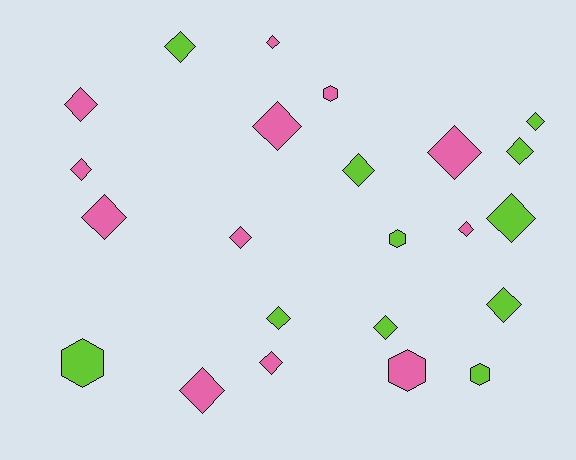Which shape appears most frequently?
Diamond, with 18 objects.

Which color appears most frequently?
Pink, with 12 objects.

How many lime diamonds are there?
There are 8 lime diamonds.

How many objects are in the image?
There are 23 objects.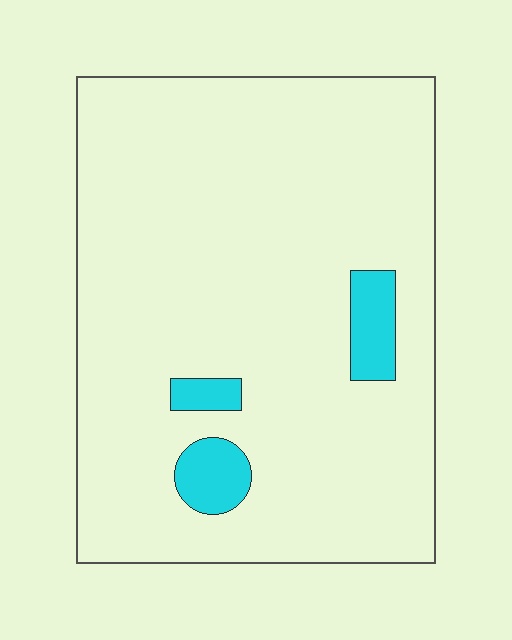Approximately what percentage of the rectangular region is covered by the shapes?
Approximately 5%.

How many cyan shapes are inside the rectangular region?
3.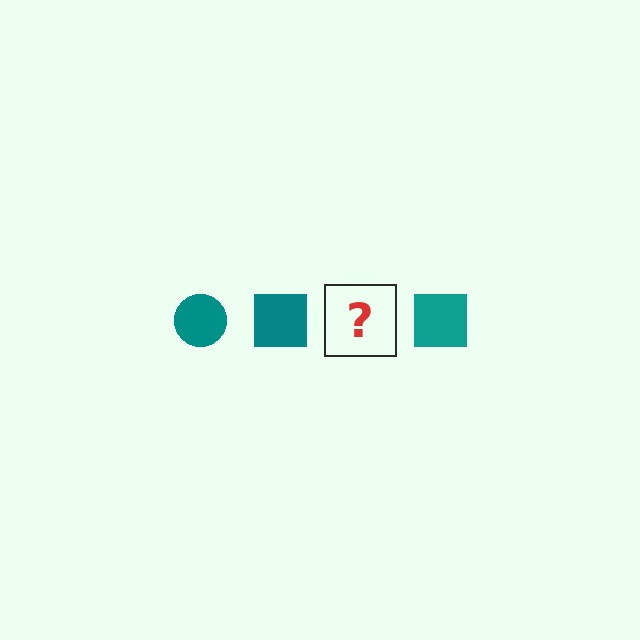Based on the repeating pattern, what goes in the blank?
The blank should be a teal circle.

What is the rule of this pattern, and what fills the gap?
The rule is that the pattern cycles through circle, square shapes in teal. The gap should be filled with a teal circle.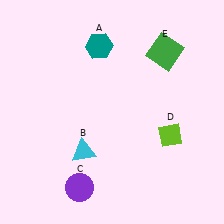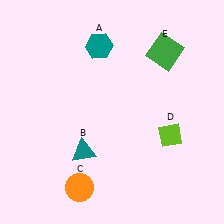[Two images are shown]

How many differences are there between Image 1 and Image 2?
There are 2 differences between the two images.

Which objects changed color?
B changed from cyan to teal. C changed from purple to orange.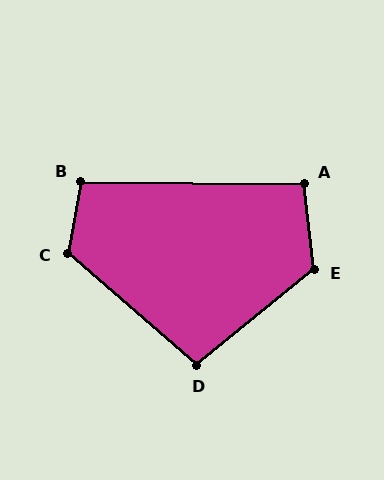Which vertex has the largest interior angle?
E, at approximately 123 degrees.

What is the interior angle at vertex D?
Approximately 100 degrees (obtuse).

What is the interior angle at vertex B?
Approximately 100 degrees (obtuse).